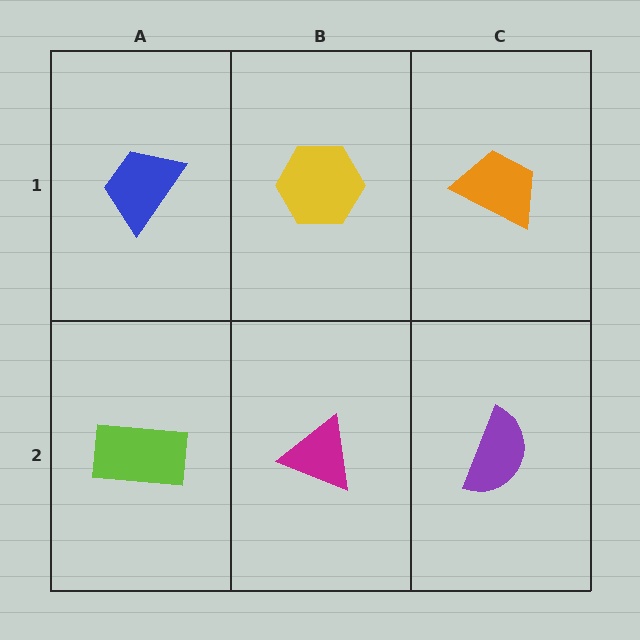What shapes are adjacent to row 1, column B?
A magenta triangle (row 2, column B), a blue trapezoid (row 1, column A), an orange trapezoid (row 1, column C).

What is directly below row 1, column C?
A purple semicircle.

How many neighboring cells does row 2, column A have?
2.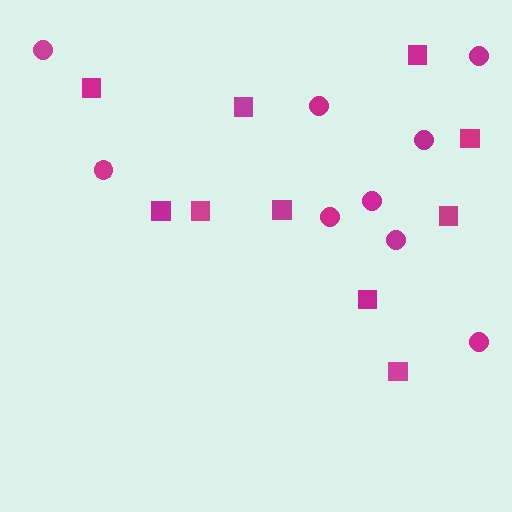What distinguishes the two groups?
There are 2 groups: one group of circles (9) and one group of squares (10).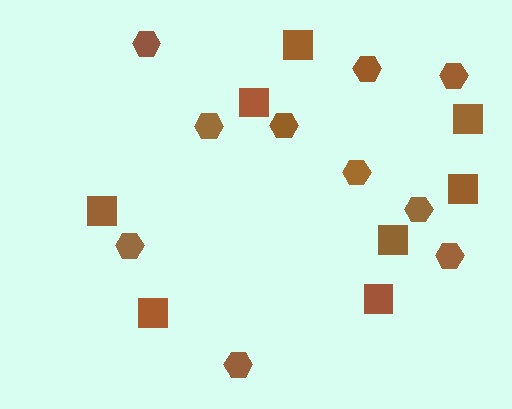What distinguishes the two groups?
There are 2 groups: one group of hexagons (10) and one group of squares (8).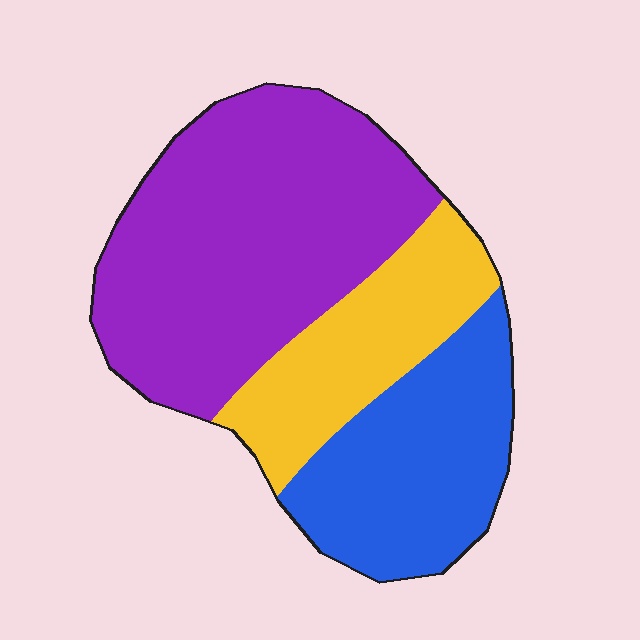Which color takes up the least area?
Yellow, at roughly 20%.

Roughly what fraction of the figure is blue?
Blue takes up about one quarter (1/4) of the figure.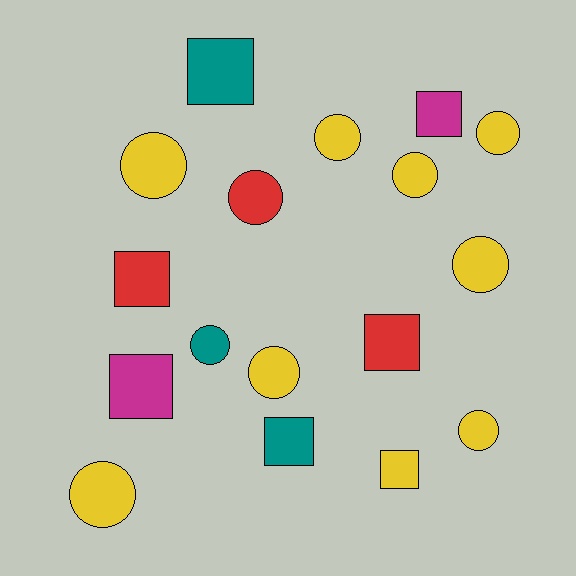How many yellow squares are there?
There is 1 yellow square.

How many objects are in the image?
There are 17 objects.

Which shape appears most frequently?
Circle, with 10 objects.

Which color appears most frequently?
Yellow, with 9 objects.